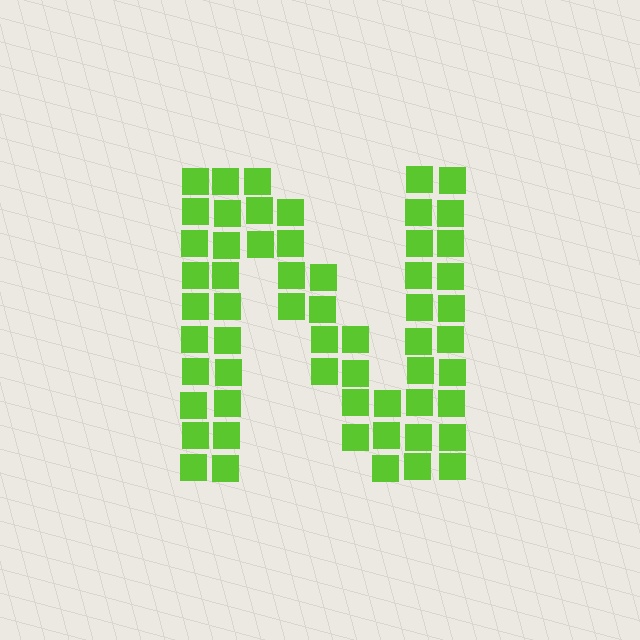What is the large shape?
The large shape is the letter N.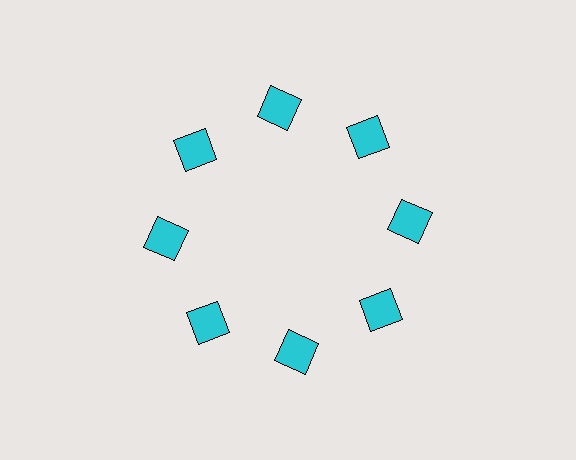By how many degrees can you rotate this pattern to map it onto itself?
The pattern maps onto itself every 45 degrees of rotation.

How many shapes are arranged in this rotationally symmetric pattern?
There are 8 shapes, arranged in 8 groups of 1.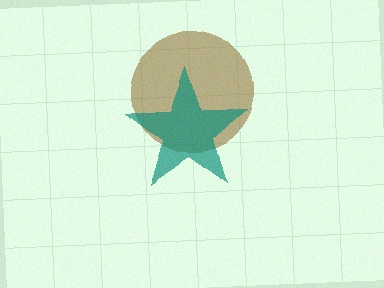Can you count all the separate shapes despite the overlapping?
Yes, there are 2 separate shapes.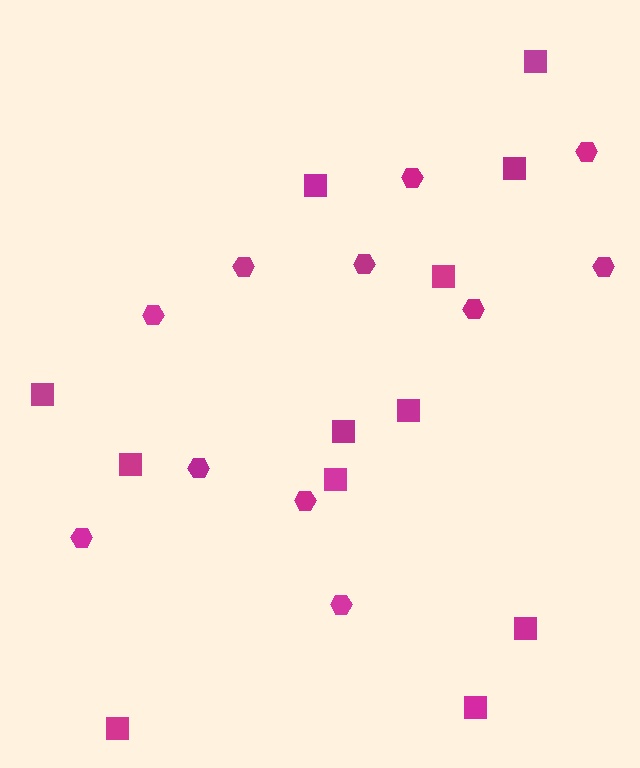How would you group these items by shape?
There are 2 groups: one group of hexagons (11) and one group of squares (12).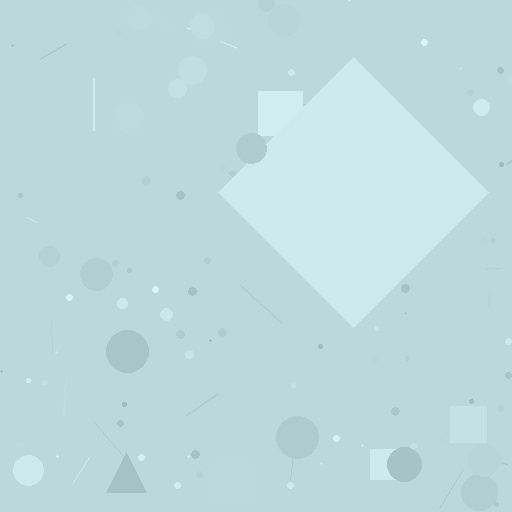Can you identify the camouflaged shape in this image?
The camouflaged shape is a diamond.